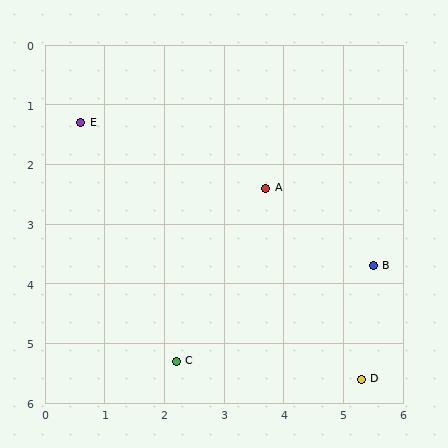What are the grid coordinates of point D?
Point D is at approximately (5.3, 5.6).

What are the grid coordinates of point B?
Point B is at approximately (5.5, 3.7).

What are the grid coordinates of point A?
Point A is at approximately (3.7, 2.4).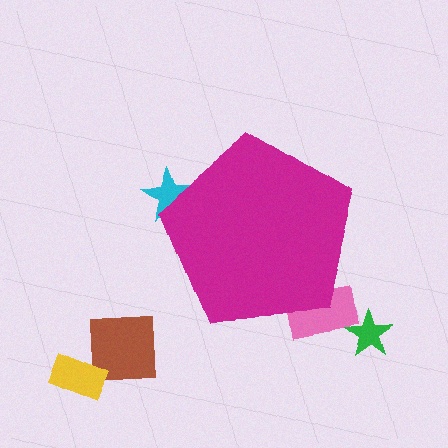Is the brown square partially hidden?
No, the brown square is fully visible.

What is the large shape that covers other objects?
A magenta pentagon.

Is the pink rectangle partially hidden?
Yes, the pink rectangle is partially hidden behind the magenta pentagon.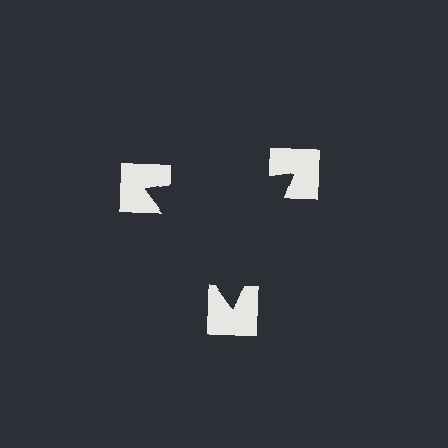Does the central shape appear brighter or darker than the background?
It typically appears slightly darker than the background, even though no actual brightness change is drawn.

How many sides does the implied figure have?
3 sides.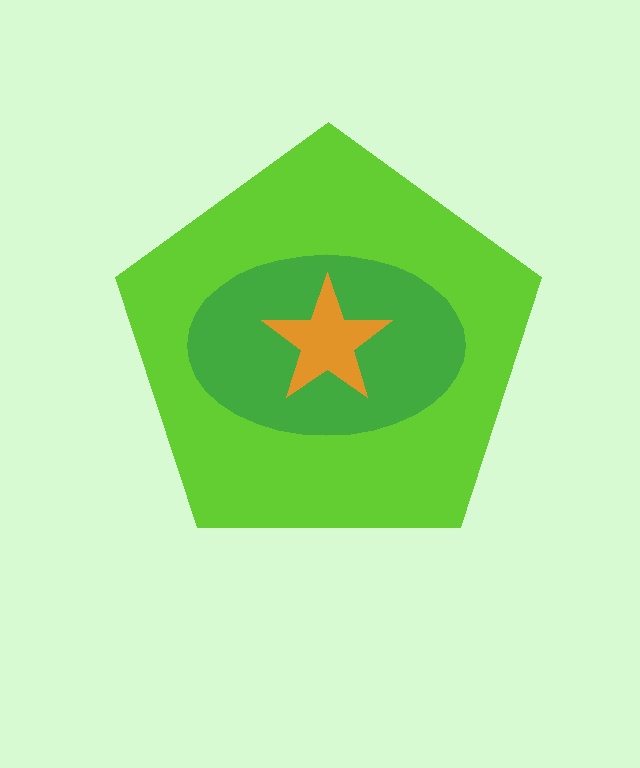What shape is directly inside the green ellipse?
The orange star.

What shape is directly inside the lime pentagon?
The green ellipse.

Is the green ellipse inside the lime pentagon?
Yes.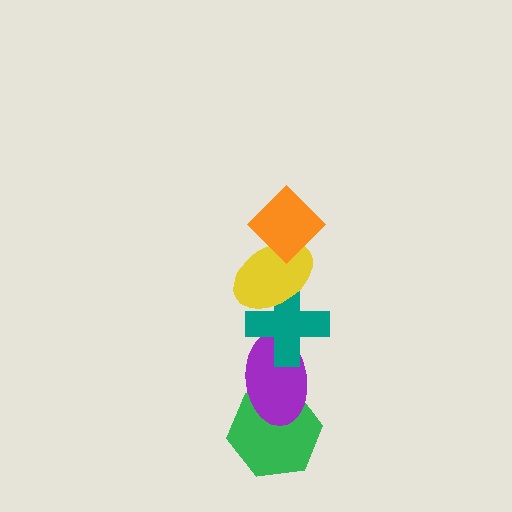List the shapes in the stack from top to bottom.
From top to bottom: the orange diamond, the yellow ellipse, the teal cross, the purple ellipse, the green hexagon.